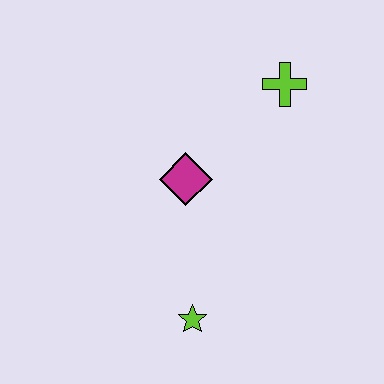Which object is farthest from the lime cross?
The lime star is farthest from the lime cross.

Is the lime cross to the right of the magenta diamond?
Yes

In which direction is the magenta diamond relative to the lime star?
The magenta diamond is above the lime star.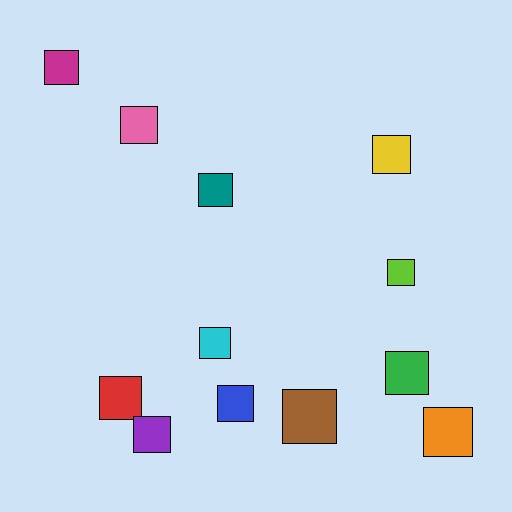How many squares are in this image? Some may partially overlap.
There are 12 squares.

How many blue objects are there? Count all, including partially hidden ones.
There is 1 blue object.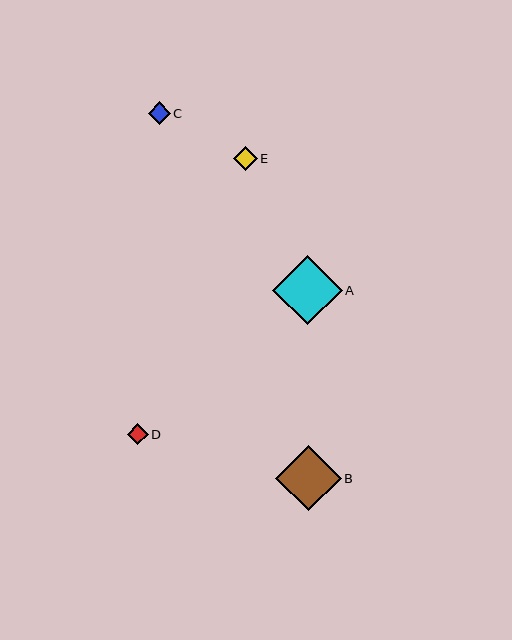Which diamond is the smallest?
Diamond D is the smallest with a size of approximately 21 pixels.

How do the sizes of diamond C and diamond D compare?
Diamond C and diamond D are approximately the same size.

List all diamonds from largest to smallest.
From largest to smallest: A, B, E, C, D.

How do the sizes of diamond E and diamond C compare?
Diamond E and diamond C are approximately the same size.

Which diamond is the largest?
Diamond A is the largest with a size of approximately 70 pixels.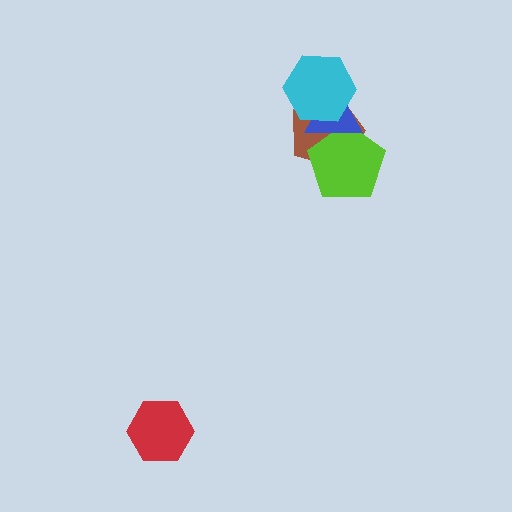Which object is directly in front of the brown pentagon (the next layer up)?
The lime pentagon is directly in front of the brown pentagon.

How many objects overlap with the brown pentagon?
3 objects overlap with the brown pentagon.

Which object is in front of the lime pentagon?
The blue triangle is in front of the lime pentagon.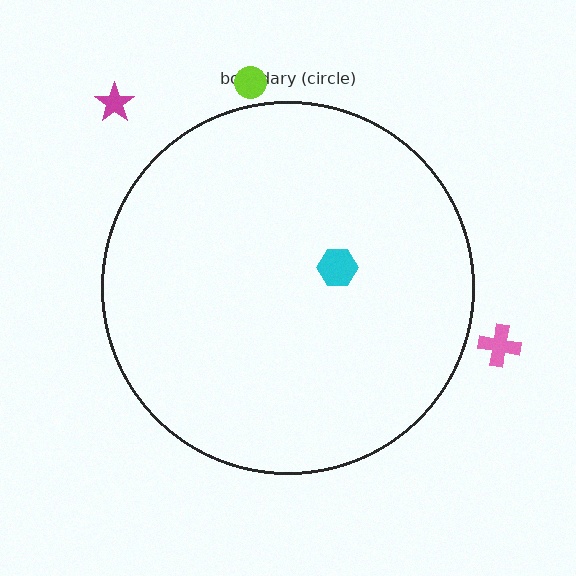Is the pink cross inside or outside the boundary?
Outside.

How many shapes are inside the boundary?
1 inside, 3 outside.